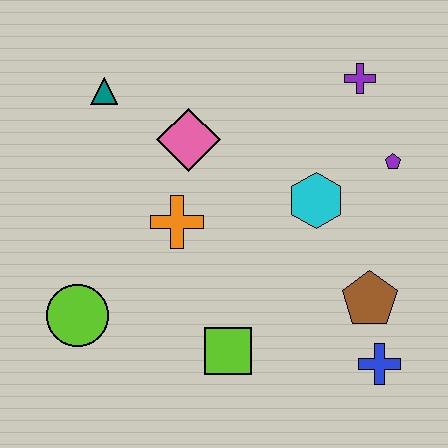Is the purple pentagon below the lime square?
No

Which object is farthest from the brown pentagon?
The teal triangle is farthest from the brown pentagon.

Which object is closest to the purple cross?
The purple pentagon is closest to the purple cross.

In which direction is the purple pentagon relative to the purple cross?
The purple pentagon is below the purple cross.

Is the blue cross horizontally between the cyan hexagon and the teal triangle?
No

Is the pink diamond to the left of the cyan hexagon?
Yes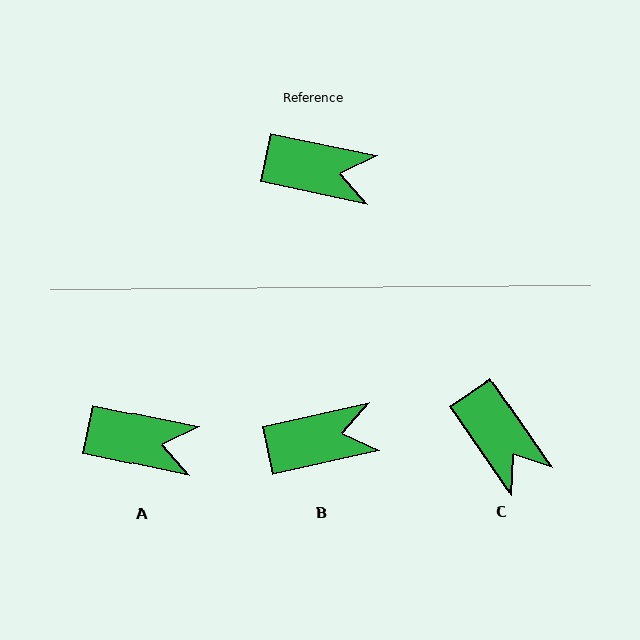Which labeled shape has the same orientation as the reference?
A.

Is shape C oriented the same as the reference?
No, it is off by about 44 degrees.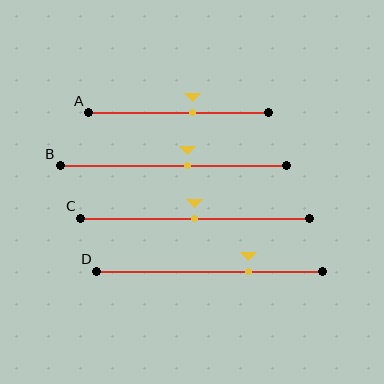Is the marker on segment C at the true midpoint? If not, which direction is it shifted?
Yes, the marker on segment C is at the true midpoint.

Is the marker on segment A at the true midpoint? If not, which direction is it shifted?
No, the marker on segment A is shifted to the right by about 8% of the segment length.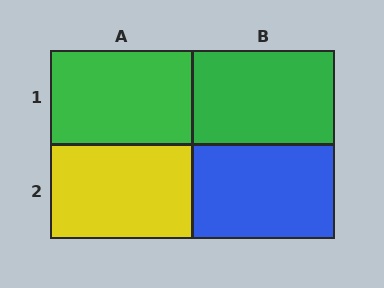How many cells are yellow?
1 cell is yellow.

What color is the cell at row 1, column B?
Green.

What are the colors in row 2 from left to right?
Yellow, blue.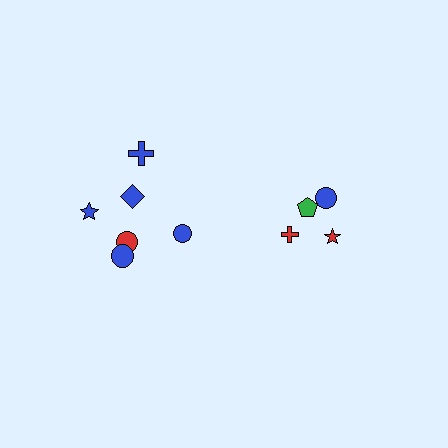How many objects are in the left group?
There are 6 objects.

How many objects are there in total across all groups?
There are 10 objects.